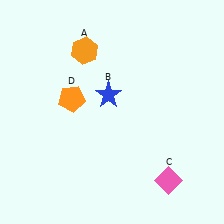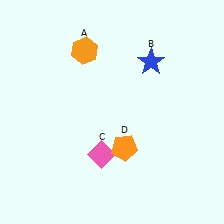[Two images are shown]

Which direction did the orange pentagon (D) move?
The orange pentagon (D) moved right.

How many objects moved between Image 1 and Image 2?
3 objects moved between the two images.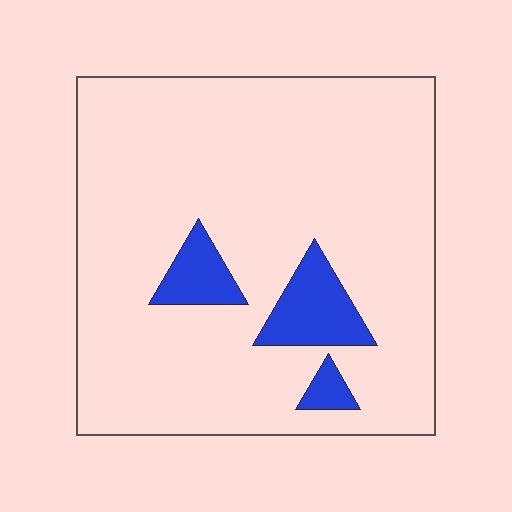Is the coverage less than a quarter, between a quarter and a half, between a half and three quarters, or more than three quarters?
Less than a quarter.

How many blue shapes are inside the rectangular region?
3.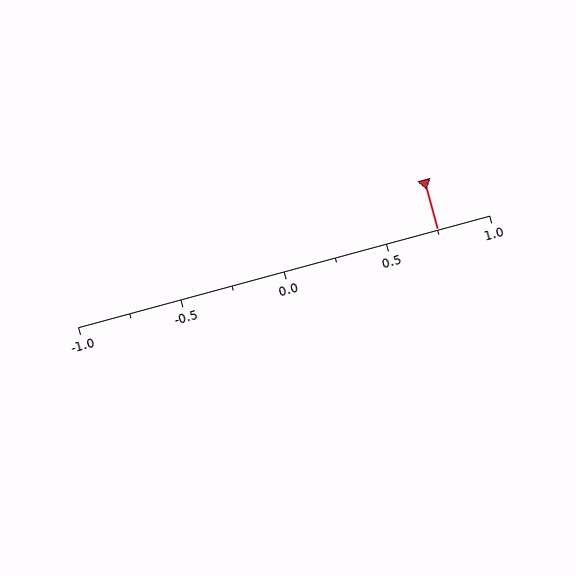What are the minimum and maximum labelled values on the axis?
The axis runs from -1.0 to 1.0.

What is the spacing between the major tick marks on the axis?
The major ticks are spaced 0.5 apart.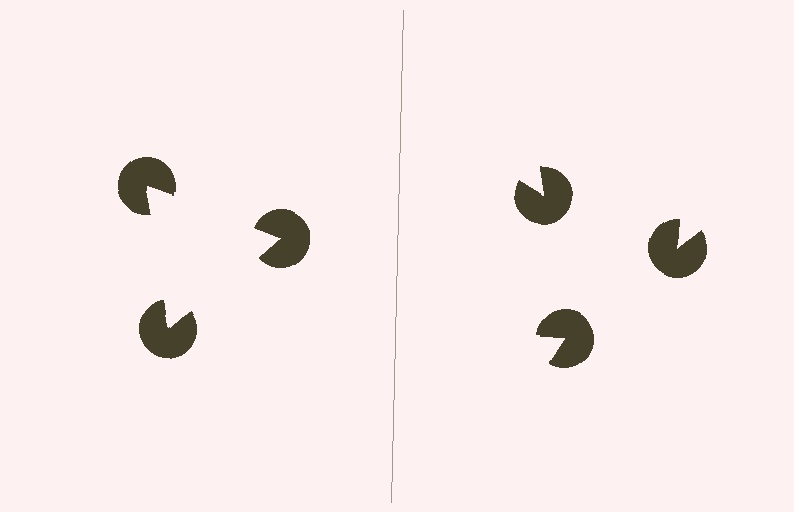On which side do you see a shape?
An illusory triangle appears on the left side. On the right side the wedge cuts are rotated, so no coherent shape forms.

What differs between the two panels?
The pac-man discs are positioned identically on both sides; only the wedge orientations differ. On the left they align to a triangle; on the right they are misaligned.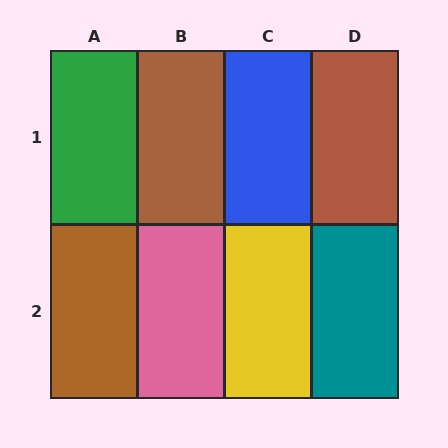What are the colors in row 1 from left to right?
Green, brown, blue, brown.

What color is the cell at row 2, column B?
Pink.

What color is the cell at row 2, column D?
Teal.